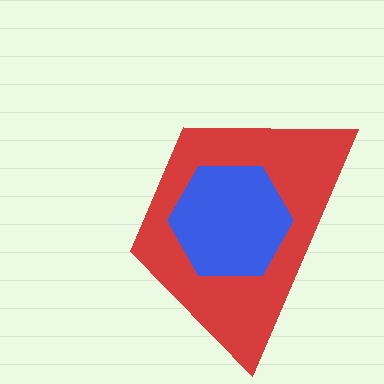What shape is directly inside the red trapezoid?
The blue hexagon.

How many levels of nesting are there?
2.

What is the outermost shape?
The red trapezoid.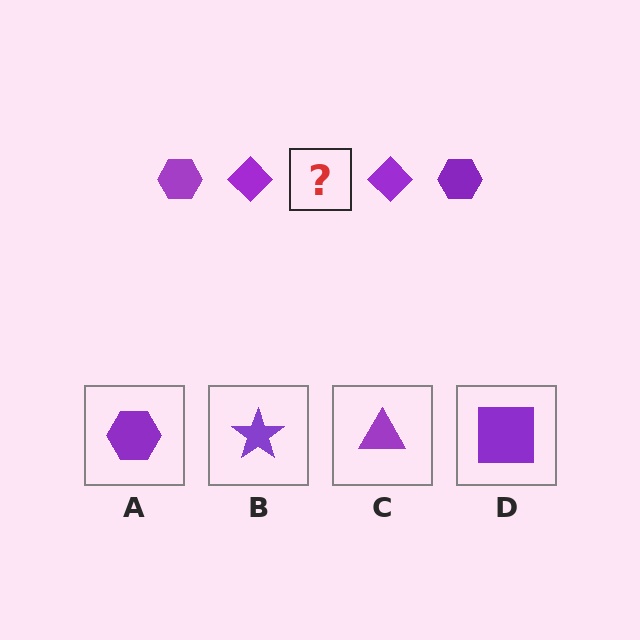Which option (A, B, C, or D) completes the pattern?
A.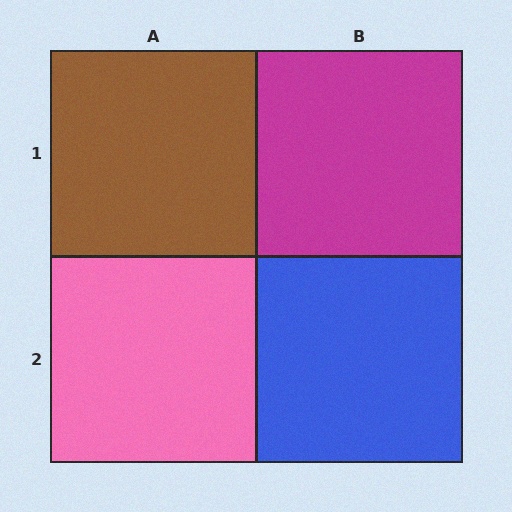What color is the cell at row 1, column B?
Magenta.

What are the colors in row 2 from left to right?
Pink, blue.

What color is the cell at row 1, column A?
Brown.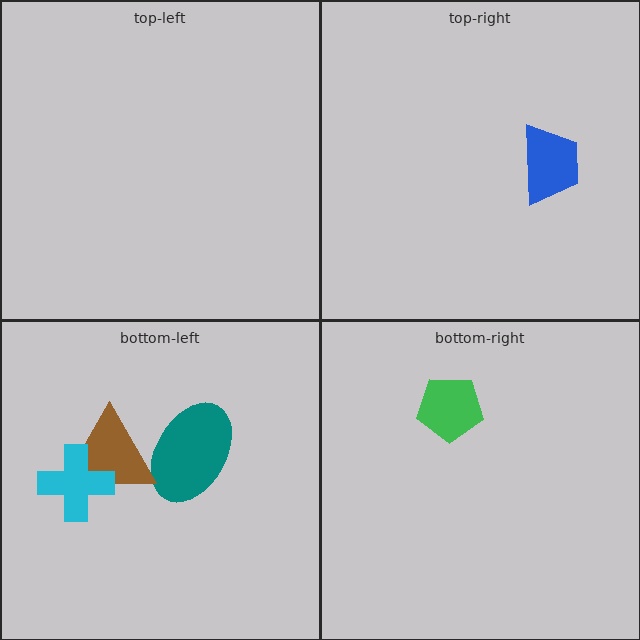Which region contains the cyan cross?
The bottom-left region.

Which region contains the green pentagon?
The bottom-right region.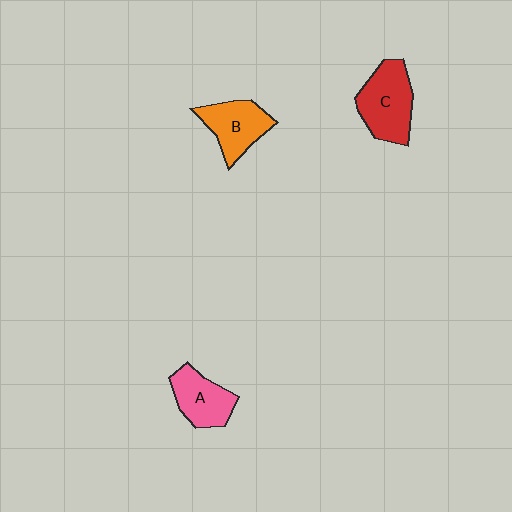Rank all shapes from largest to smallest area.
From largest to smallest: C (red), B (orange), A (pink).